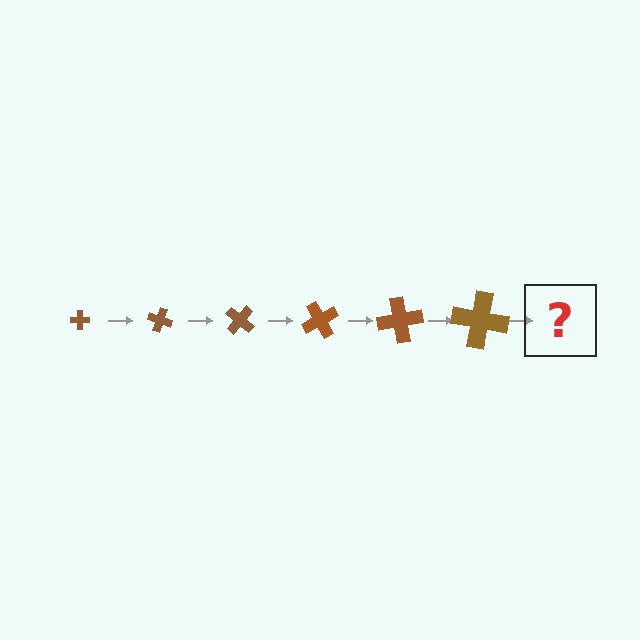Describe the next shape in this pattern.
It should be a cross, larger than the previous one and rotated 120 degrees from the start.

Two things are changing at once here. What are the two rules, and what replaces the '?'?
The two rules are that the cross grows larger each step and it rotates 20 degrees each step. The '?' should be a cross, larger than the previous one and rotated 120 degrees from the start.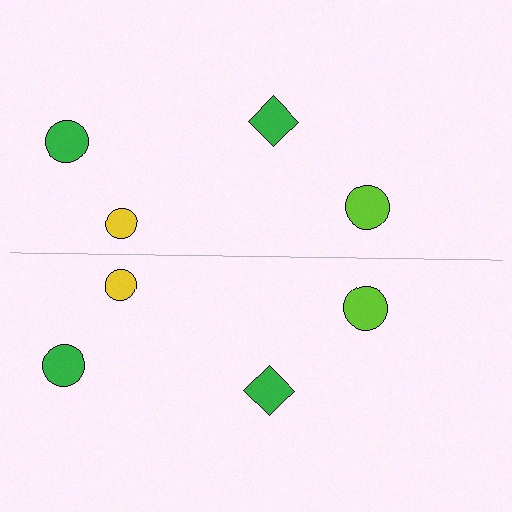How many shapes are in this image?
There are 8 shapes in this image.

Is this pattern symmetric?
Yes, this pattern has bilateral (reflection) symmetry.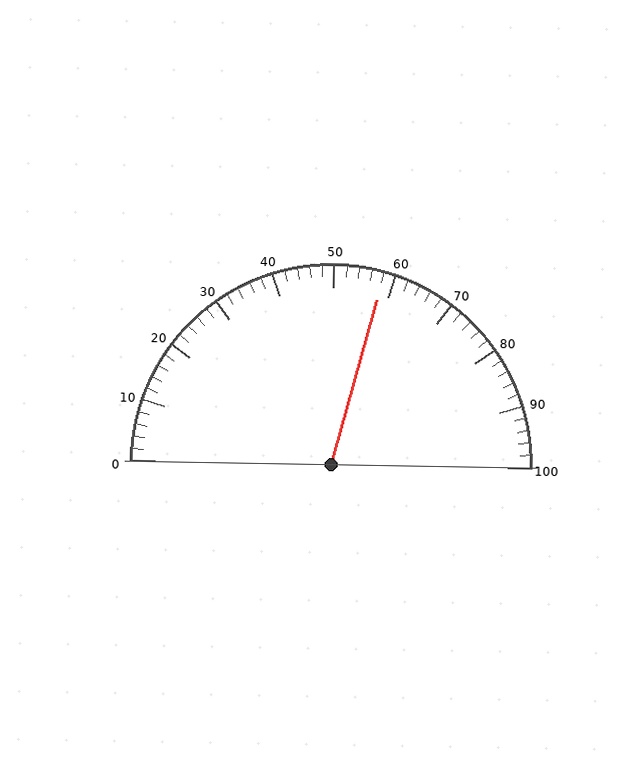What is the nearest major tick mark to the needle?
The nearest major tick mark is 60.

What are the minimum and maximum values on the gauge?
The gauge ranges from 0 to 100.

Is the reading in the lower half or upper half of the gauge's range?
The reading is in the upper half of the range (0 to 100).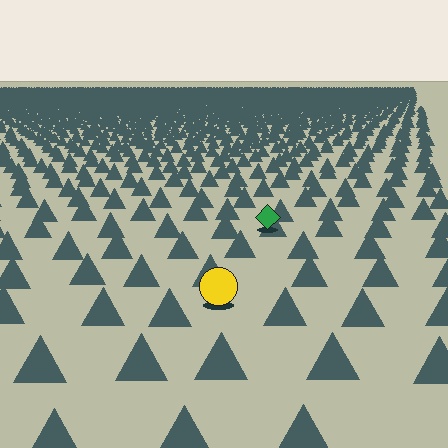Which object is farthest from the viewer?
The green diamond is farthest from the viewer. It appears smaller and the ground texture around it is denser.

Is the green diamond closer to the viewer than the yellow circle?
No. The yellow circle is closer — you can tell from the texture gradient: the ground texture is coarser near it.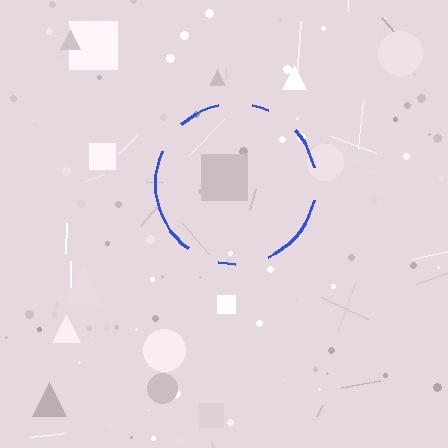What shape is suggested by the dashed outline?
The dashed outline suggests a circle.